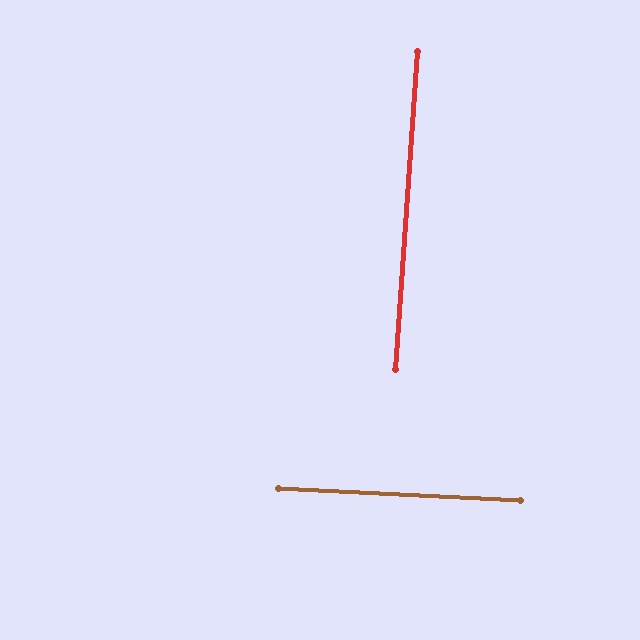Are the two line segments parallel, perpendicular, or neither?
Perpendicular — they meet at approximately 89°.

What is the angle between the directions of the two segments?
Approximately 89 degrees.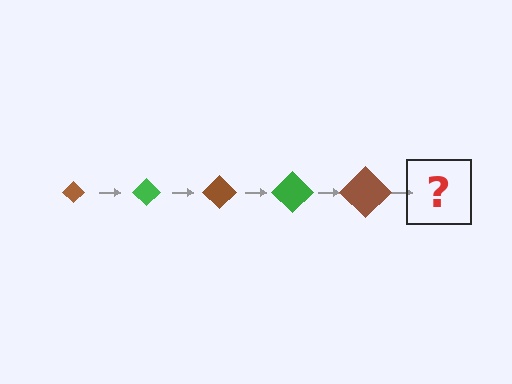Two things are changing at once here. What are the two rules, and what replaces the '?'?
The two rules are that the diamond grows larger each step and the color cycles through brown and green. The '?' should be a green diamond, larger than the previous one.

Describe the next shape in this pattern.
It should be a green diamond, larger than the previous one.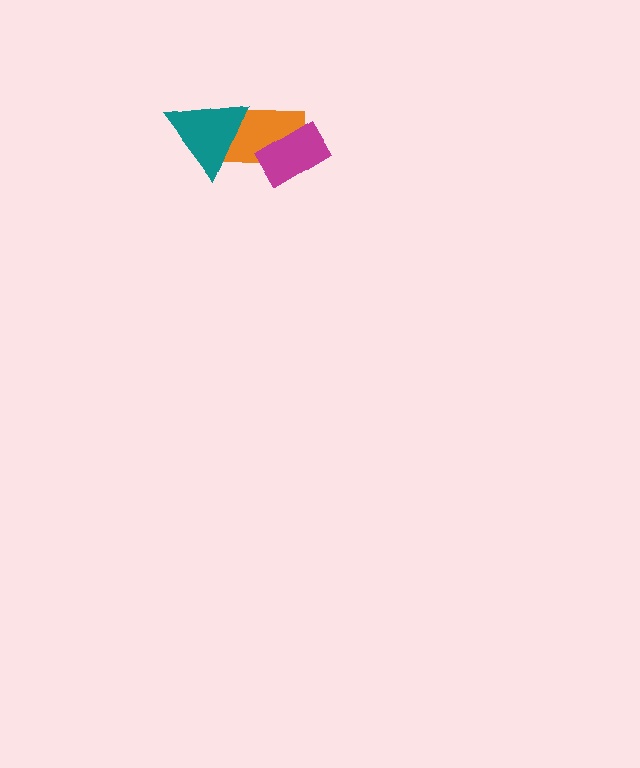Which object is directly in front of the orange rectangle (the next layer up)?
The teal triangle is directly in front of the orange rectangle.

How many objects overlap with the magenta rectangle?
1 object overlaps with the magenta rectangle.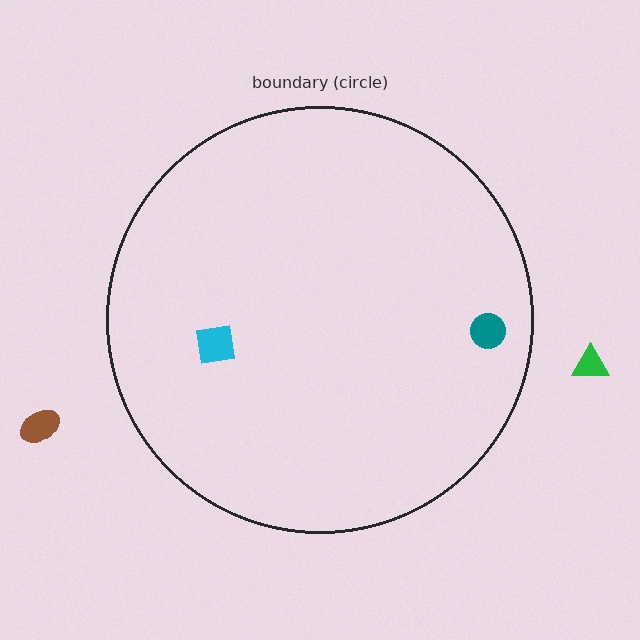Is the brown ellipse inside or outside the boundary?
Outside.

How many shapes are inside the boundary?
2 inside, 2 outside.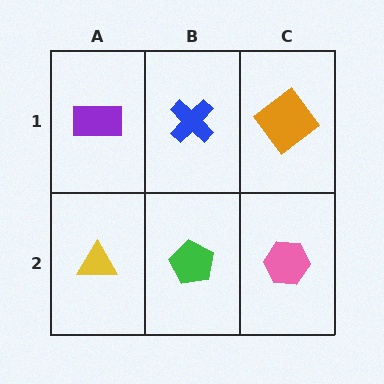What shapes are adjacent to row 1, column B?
A green pentagon (row 2, column B), a purple rectangle (row 1, column A), an orange diamond (row 1, column C).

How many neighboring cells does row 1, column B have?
3.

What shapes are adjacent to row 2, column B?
A blue cross (row 1, column B), a yellow triangle (row 2, column A), a pink hexagon (row 2, column C).